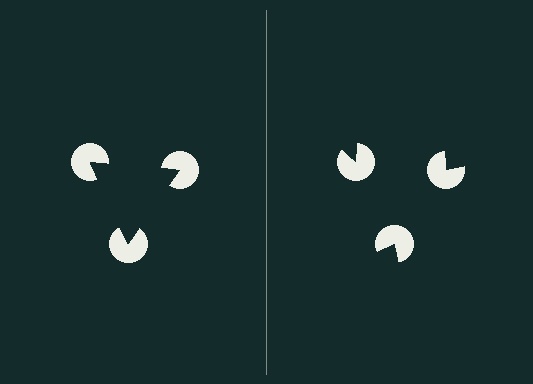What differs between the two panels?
The pac-man discs are positioned identically on both sides; only the wedge orientations differ. On the left they align to a triangle; on the right they are misaligned.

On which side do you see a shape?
An illusory triangle appears on the left side. On the right side the wedge cuts are rotated, so no coherent shape forms.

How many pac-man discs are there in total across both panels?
6 — 3 on each side.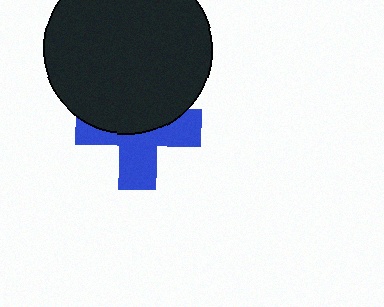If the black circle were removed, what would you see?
You would see the complete blue cross.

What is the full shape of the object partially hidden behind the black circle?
The partially hidden object is a blue cross.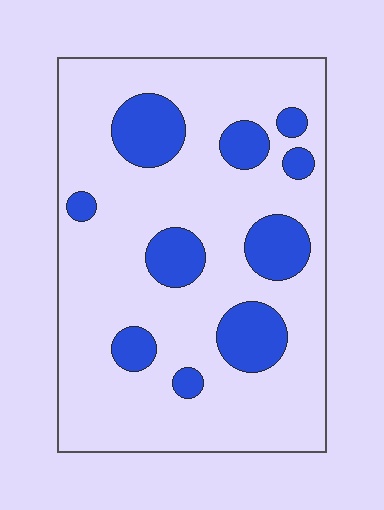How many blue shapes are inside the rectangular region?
10.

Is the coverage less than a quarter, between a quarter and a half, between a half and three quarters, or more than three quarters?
Less than a quarter.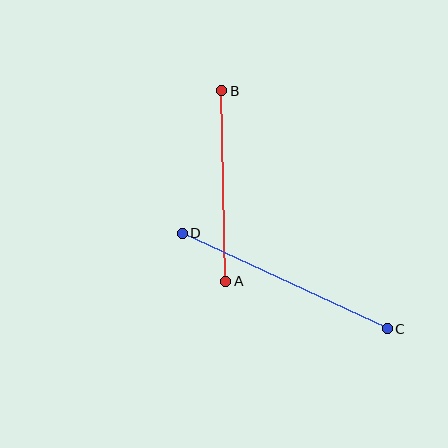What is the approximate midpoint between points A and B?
The midpoint is at approximately (224, 186) pixels.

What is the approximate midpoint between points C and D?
The midpoint is at approximately (285, 281) pixels.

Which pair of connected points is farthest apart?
Points C and D are farthest apart.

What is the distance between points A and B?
The distance is approximately 191 pixels.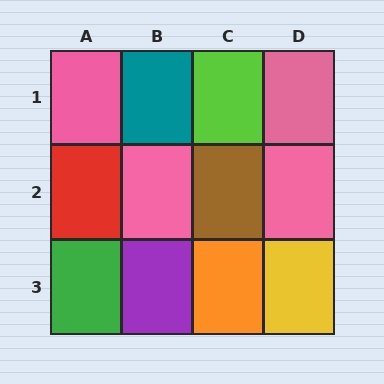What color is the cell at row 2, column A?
Red.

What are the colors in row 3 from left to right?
Green, purple, orange, yellow.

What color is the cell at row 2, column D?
Pink.